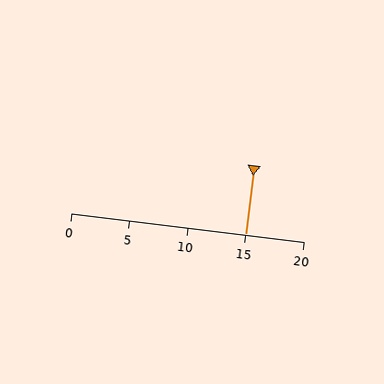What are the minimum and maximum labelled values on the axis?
The axis runs from 0 to 20.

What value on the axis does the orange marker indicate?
The marker indicates approximately 15.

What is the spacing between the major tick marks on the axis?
The major ticks are spaced 5 apart.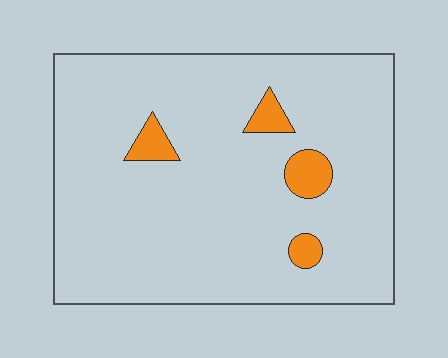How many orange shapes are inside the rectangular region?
4.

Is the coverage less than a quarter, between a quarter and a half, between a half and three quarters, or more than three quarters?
Less than a quarter.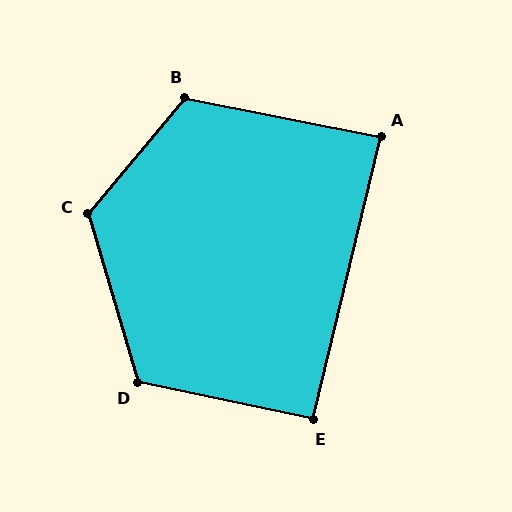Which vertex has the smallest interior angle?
A, at approximately 88 degrees.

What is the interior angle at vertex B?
Approximately 119 degrees (obtuse).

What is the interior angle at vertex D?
Approximately 118 degrees (obtuse).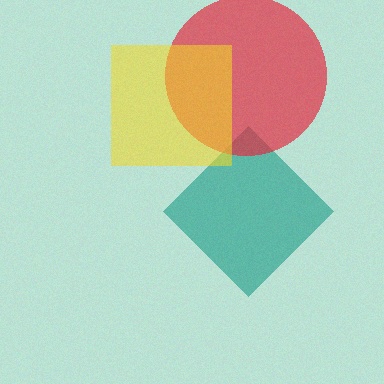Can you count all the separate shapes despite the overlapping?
Yes, there are 3 separate shapes.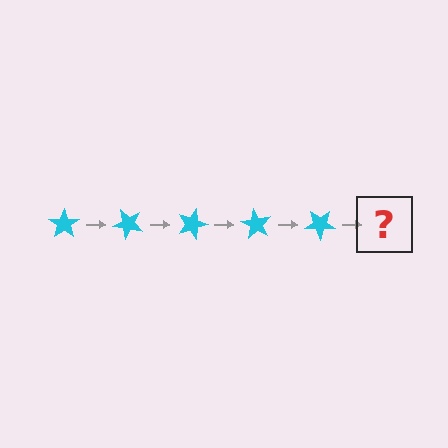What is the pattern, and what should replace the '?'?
The pattern is that the star rotates 45 degrees each step. The '?' should be a cyan star rotated 225 degrees.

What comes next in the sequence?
The next element should be a cyan star rotated 225 degrees.